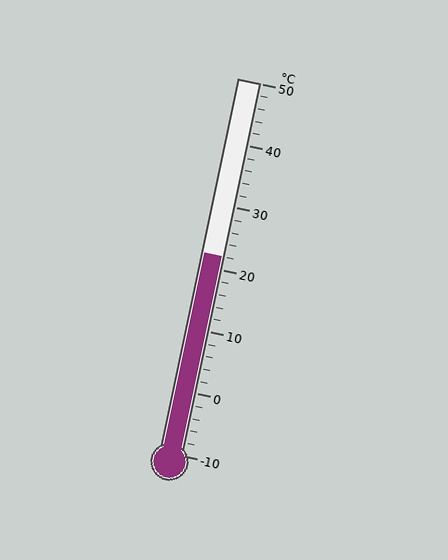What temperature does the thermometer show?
The thermometer shows approximately 22°C.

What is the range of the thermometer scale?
The thermometer scale ranges from -10°C to 50°C.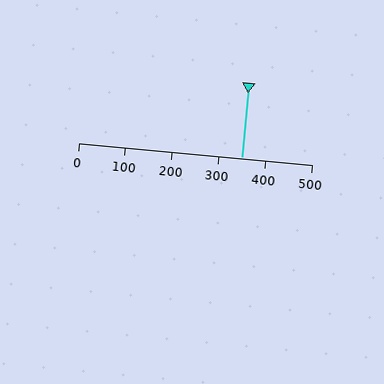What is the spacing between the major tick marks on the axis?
The major ticks are spaced 100 apart.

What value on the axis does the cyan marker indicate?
The marker indicates approximately 350.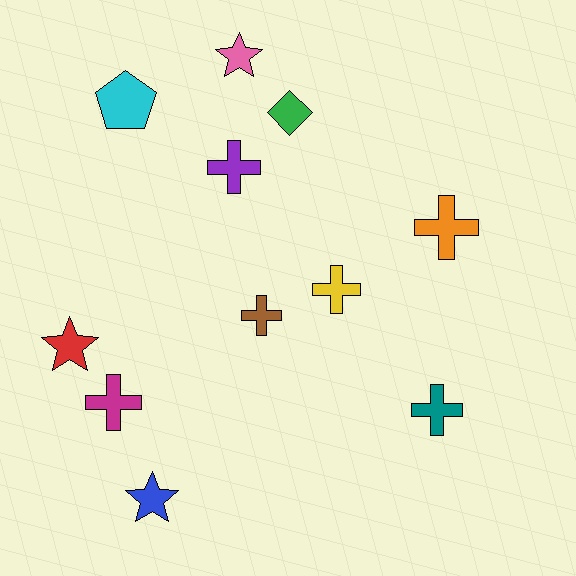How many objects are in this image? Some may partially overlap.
There are 11 objects.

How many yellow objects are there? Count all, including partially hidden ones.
There is 1 yellow object.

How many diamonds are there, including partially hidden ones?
There is 1 diamond.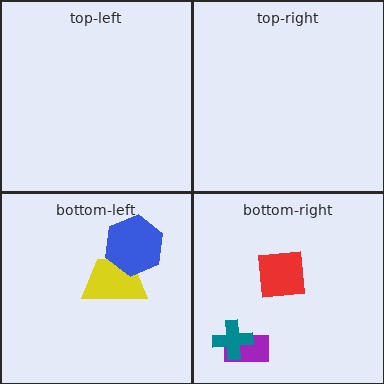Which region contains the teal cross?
The bottom-right region.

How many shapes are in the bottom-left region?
2.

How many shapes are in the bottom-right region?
3.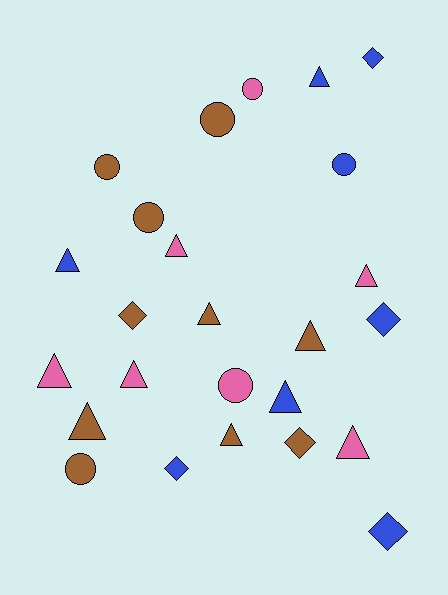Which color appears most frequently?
Brown, with 10 objects.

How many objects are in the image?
There are 25 objects.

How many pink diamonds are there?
There are no pink diamonds.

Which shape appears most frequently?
Triangle, with 12 objects.